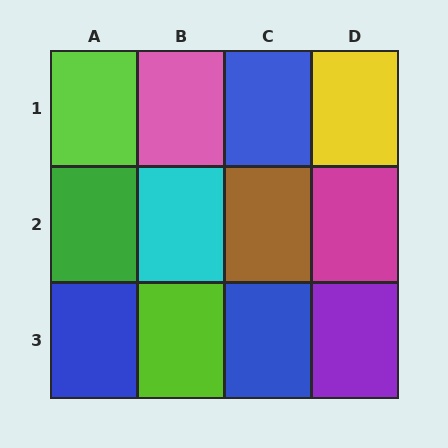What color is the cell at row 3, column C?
Blue.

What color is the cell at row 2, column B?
Cyan.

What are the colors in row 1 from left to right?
Lime, pink, blue, yellow.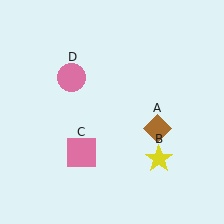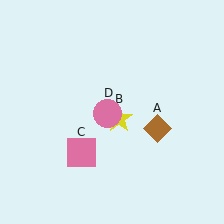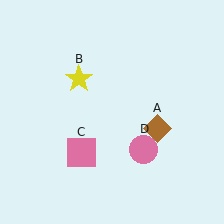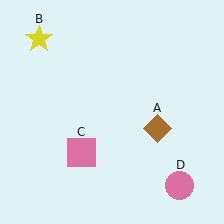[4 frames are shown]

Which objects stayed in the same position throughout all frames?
Brown diamond (object A) and pink square (object C) remained stationary.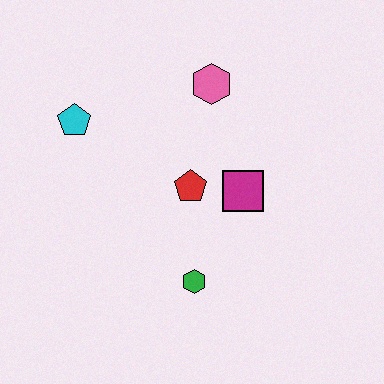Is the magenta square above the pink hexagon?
No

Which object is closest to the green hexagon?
The red pentagon is closest to the green hexagon.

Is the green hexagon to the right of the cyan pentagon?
Yes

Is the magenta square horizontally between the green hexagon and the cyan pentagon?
No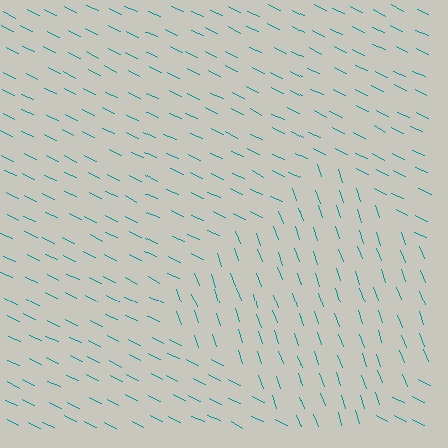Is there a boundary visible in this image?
Yes, there is a texture boundary formed by a change in line orientation.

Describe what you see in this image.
The image is filled with small teal line segments. A diamond region in the image has lines oriented differently from the surrounding lines, creating a visible texture boundary.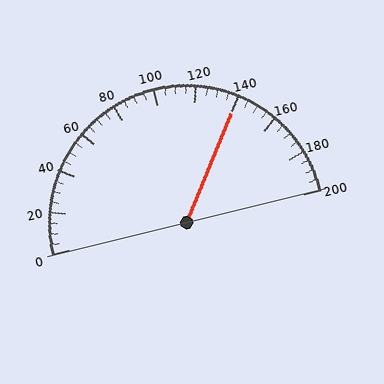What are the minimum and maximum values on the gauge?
The gauge ranges from 0 to 200.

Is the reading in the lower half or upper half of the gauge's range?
The reading is in the upper half of the range (0 to 200).